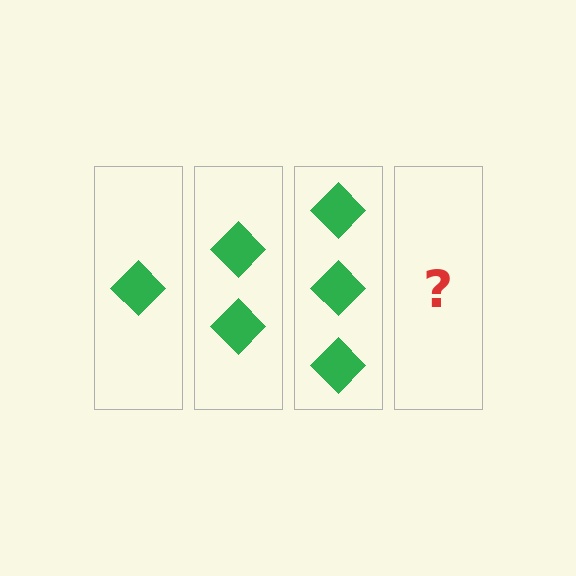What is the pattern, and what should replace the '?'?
The pattern is that each step adds one more diamond. The '?' should be 4 diamonds.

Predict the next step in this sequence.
The next step is 4 diamonds.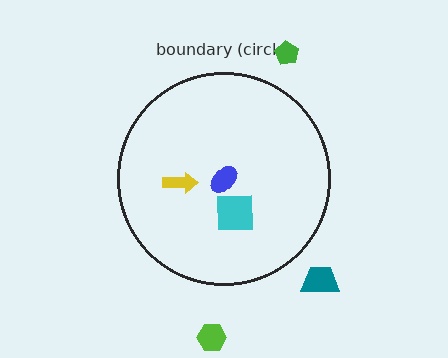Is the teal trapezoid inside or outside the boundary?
Outside.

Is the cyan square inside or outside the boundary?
Inside.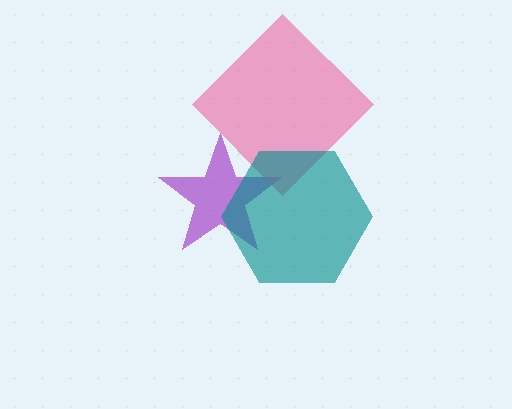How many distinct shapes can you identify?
There are 3 distinct shapes: a purple star, a pink diamond, a teal hexagon.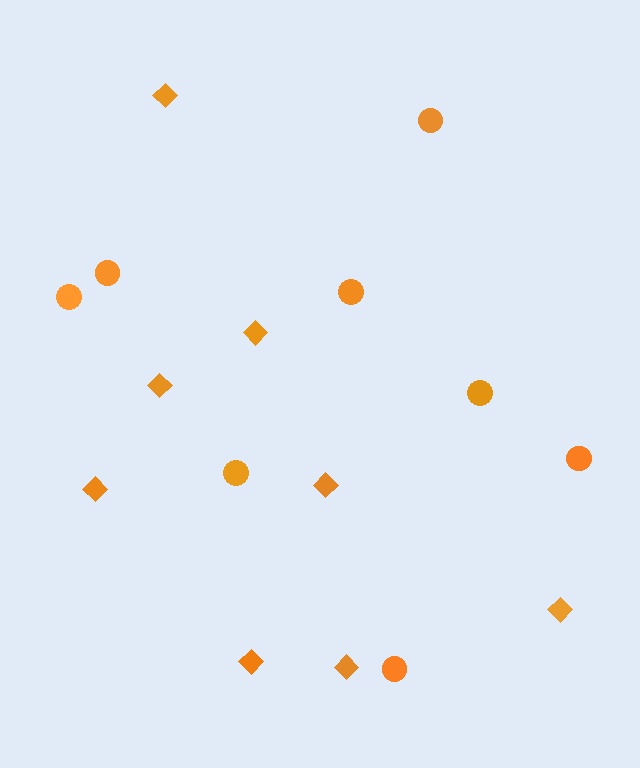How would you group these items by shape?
There are 2 groups: one group of circles (8) and one group of diamonds (8).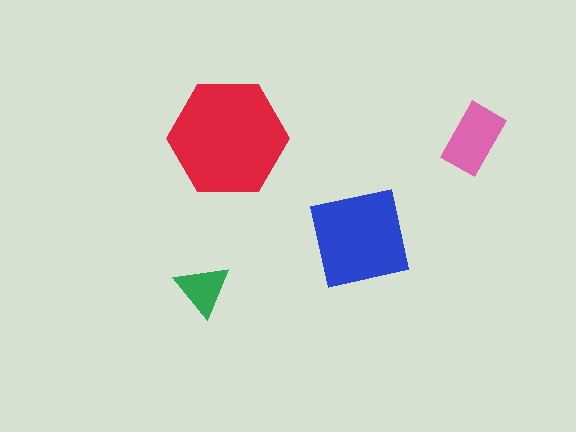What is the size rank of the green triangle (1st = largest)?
4th.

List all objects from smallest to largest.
The green triangle, the pink rectangle, the blue square, the red hexagon.